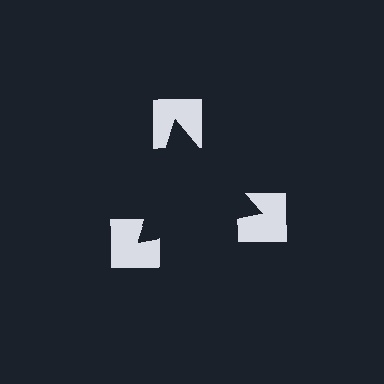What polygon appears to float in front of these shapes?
An illusory triangle — its edges are inferred from the aligned wedge cuts in the notched squares, not physically drawn.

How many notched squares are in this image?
There are 3 — one at each vertex of the illusory triangle.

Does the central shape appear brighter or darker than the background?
It typically appears slightly darker than the background, even though no actual brightness change is drawn.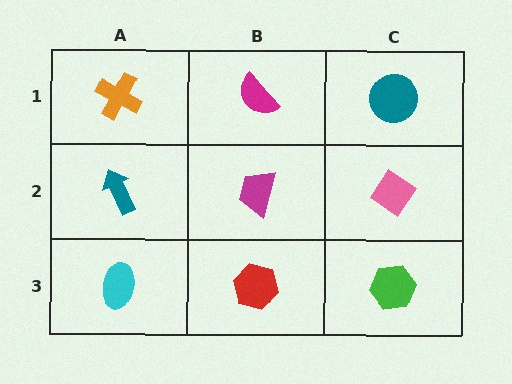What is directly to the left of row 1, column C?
A magenta semicircle.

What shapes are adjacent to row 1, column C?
A pink diamond (row 2, column C), a magenta semicircle (row 1, column B).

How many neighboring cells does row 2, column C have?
3.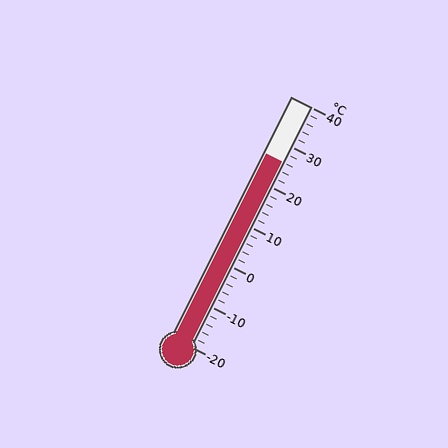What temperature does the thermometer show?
The thermometer shows approximately 26°C.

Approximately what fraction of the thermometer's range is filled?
The thermometer is filled to approximately 75% of its range.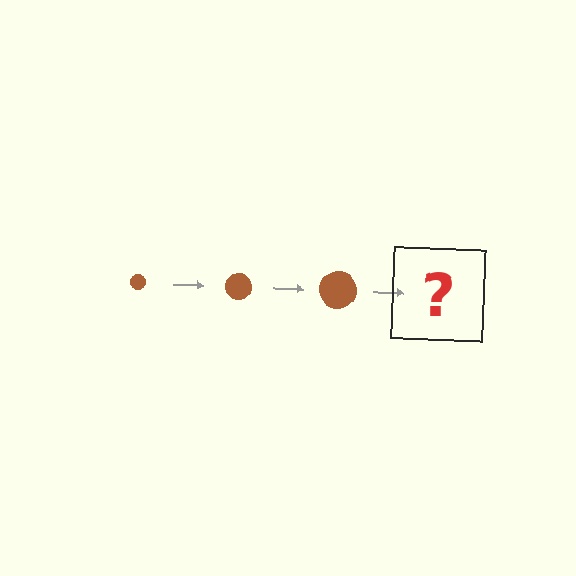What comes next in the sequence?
The next element should be a brown circle, larger than the previous one.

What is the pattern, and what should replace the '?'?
The pattern is that the circle gets progressively larger each step. The '?' should be a brown circle, larger than the previous one.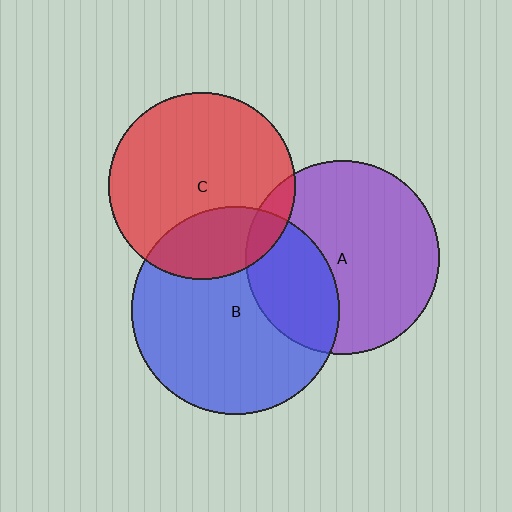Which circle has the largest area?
Circle B (blue).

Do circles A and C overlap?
Yes.